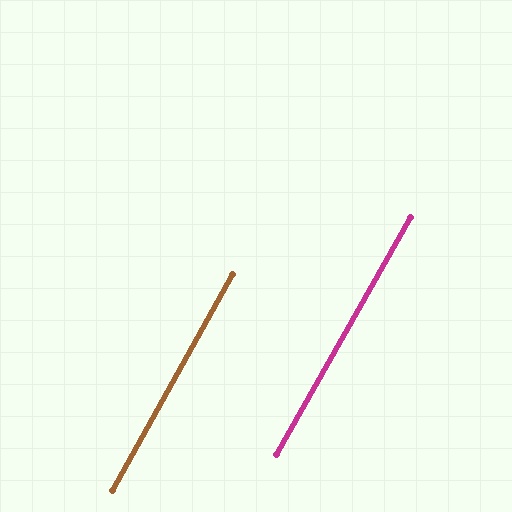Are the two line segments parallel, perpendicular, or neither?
Parallel — their directions differ by only 0.4°.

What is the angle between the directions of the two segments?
Approximately 0 degrees.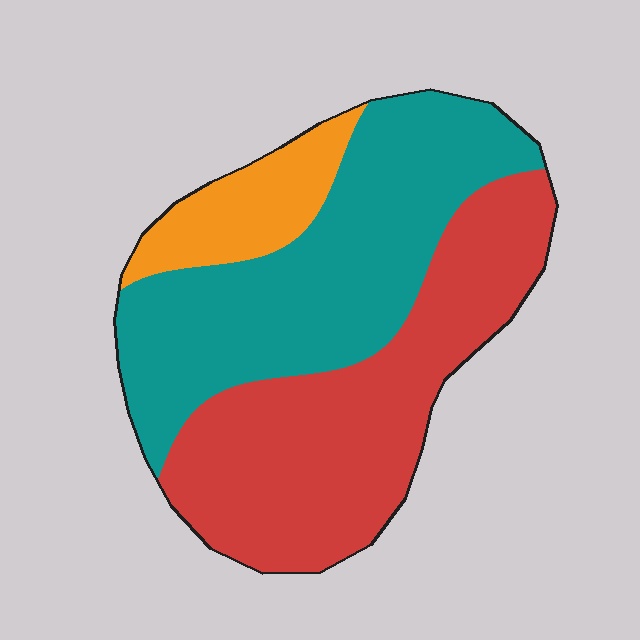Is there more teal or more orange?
Teal.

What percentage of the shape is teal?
Teal takes up about two fifths (2/5) of the shape.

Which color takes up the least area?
Orange, at roughly 10%.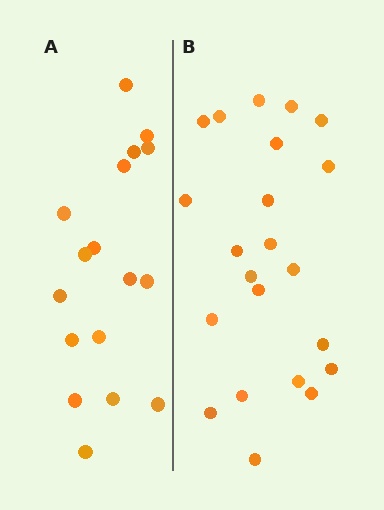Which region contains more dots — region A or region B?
Region B (the right region) has more dots.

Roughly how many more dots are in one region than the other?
Region B has about 5 more dots than region A.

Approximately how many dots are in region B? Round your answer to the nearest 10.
About 20 dots. (The exact count is 22, which rounds to 20.)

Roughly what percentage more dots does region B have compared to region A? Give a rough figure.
About 30% more.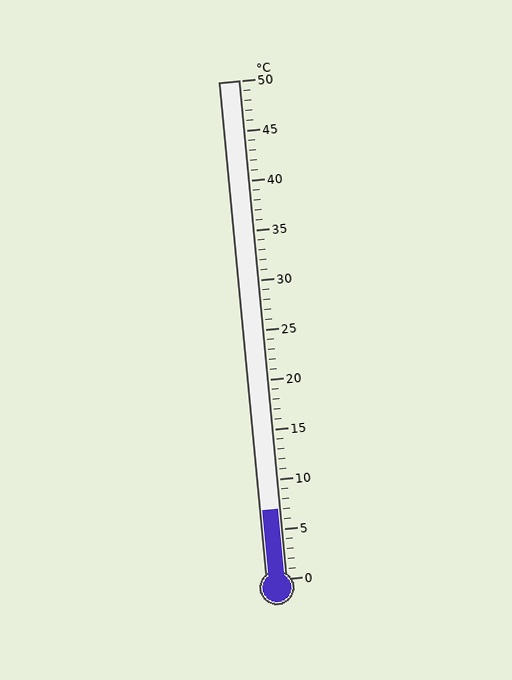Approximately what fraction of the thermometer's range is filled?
The thermometer is filled to approximately 15% of its range.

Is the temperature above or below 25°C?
The temperature is below 25°C.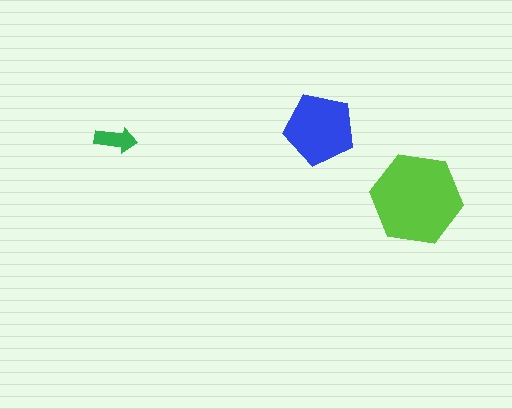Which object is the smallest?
The green arrow.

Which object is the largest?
The lime hexagon.